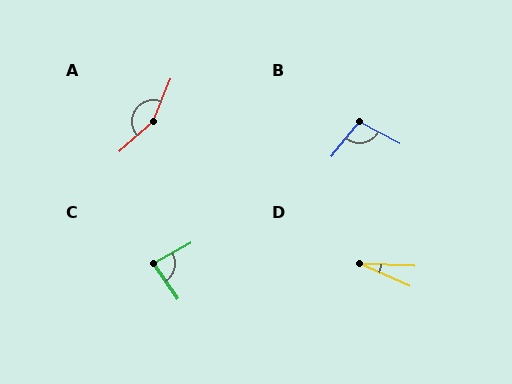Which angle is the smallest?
D, at approximately 22 degrees.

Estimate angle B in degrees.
Approximately 100 degrees.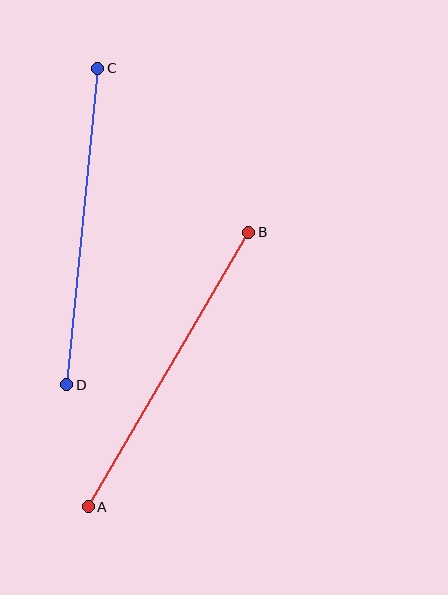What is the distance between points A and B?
The distance is approximately 318 pixels.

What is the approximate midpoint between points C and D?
The midpoint is at approximately (82, 227) pixels.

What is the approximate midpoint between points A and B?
The midpoint is at approximately (168, 370) pixels.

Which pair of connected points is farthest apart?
Points A and B are farthest apart.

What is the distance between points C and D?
The distance is approximately 318 pixels.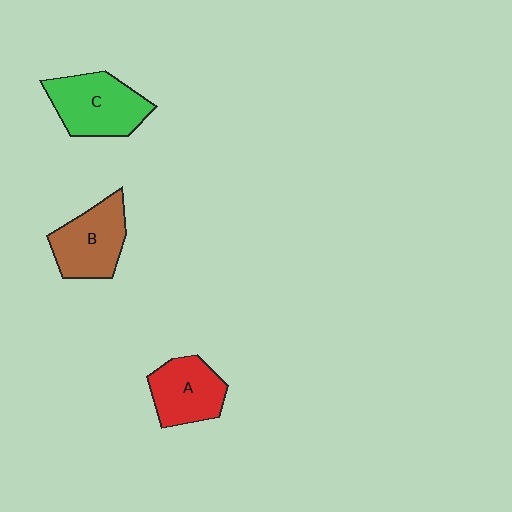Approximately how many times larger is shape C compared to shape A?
Approximately 1.2 times.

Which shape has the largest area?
Shape C (green).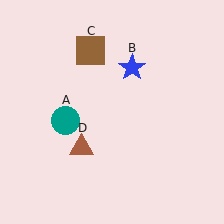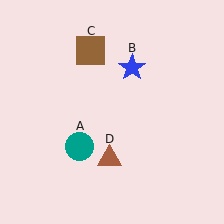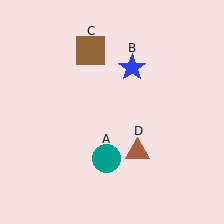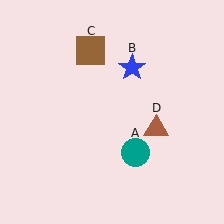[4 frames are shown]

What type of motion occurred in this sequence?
The teal circle (object A), brown triangle (object D) rotated counterclockwise around the center of the scene.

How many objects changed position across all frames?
2 objects changed position: teal circle (object A), brown triangle (object D).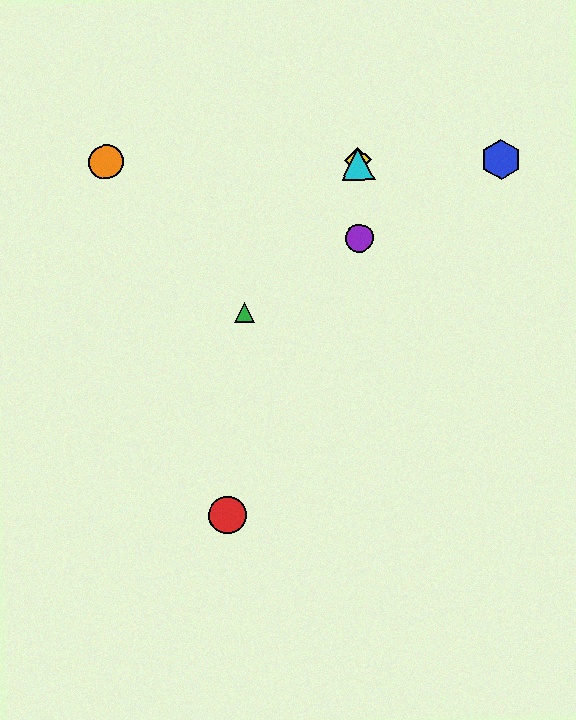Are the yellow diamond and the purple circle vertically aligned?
Yes, both are at x≈358.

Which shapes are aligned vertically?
The yellow diamond, the purple circle, the cyan triangle are aligned vertically.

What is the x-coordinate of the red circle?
The red circle is at x≈227.